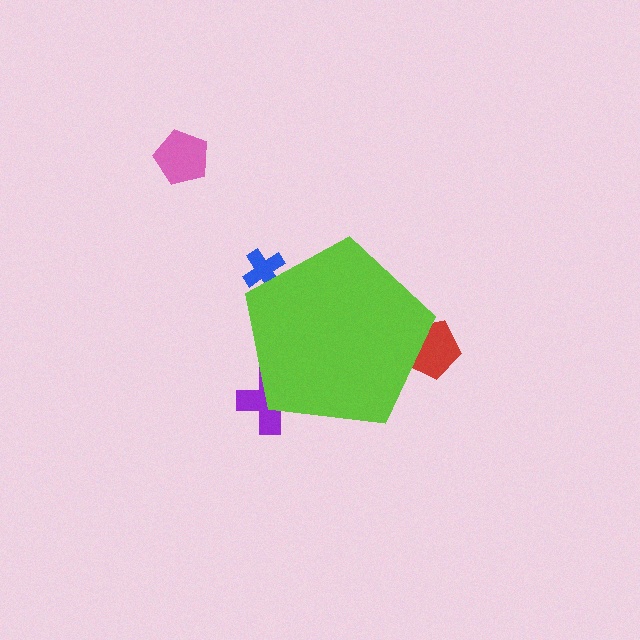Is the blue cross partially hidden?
Yes, the blue cross is partially hidden behind the lime pentagon.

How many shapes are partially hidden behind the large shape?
3 shapes are partially hidden.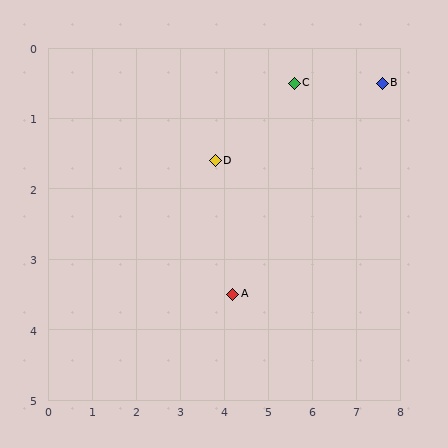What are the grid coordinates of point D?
Point D is at approximately (3.8, 1.6).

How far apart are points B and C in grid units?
Points B and C are about 2.0 grid units apart.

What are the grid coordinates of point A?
Point A is at approximately (4.2, 3.5).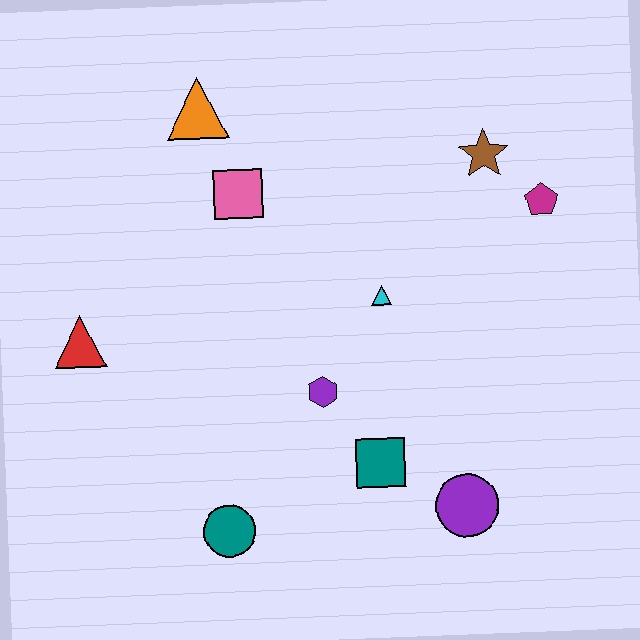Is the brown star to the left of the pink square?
No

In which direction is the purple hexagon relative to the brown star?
The purple hexagon is below the brown star.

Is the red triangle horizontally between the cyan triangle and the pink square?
No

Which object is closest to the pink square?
The orange triangle is closest to the pink square.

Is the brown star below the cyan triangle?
No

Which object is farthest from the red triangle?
The magenta pentagon is farthest from the red triangle.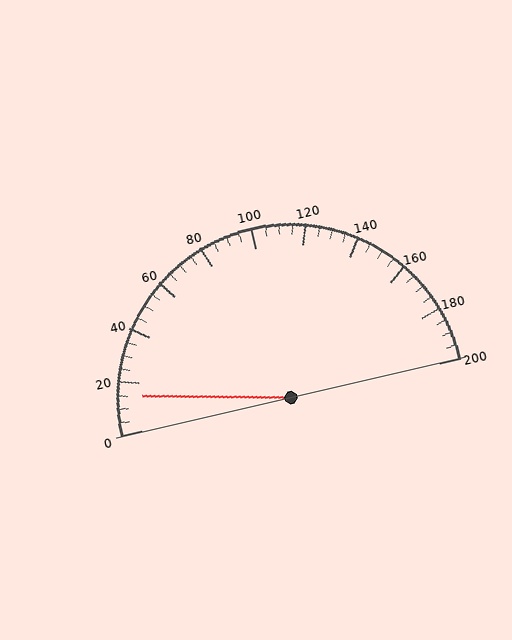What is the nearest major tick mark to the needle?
The nearest major tick mark is 20.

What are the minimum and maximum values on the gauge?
The gauge ranges from 0 to 200.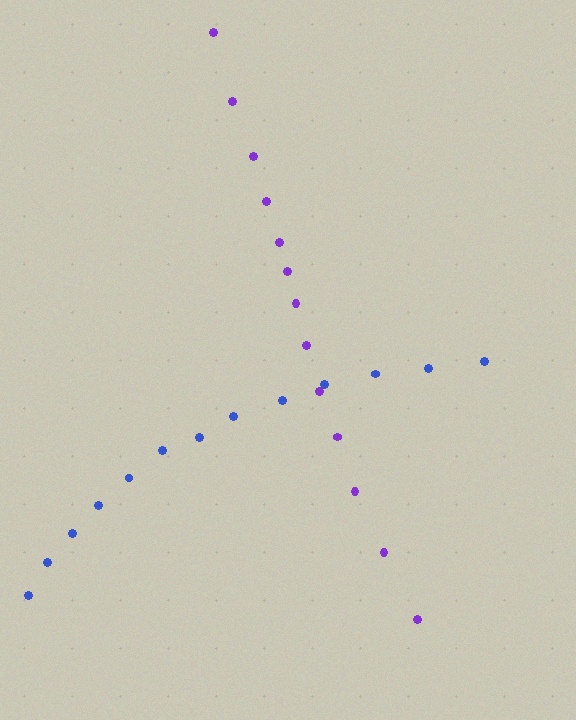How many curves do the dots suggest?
There are 2 distinct paths.